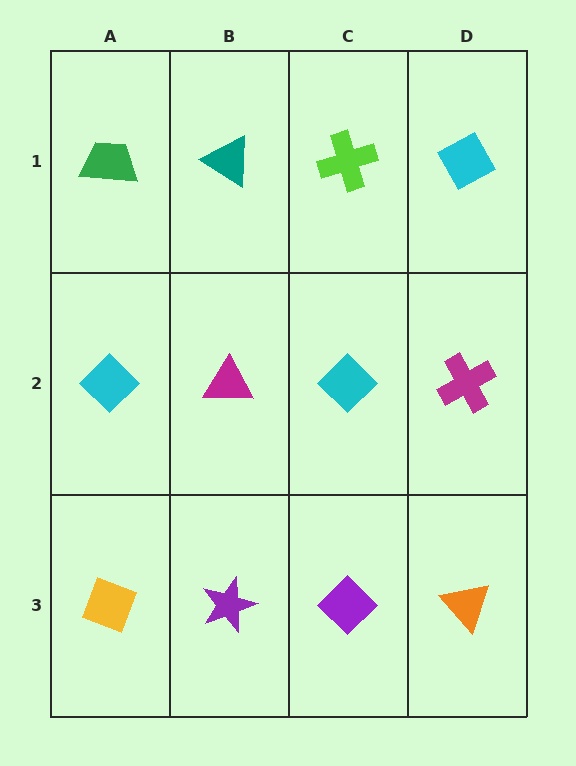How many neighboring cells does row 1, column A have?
2.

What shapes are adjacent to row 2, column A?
A green trapezoid (row 1, column A), a yellow diamond (row 3, column A), a magenta triangle (row 2, column B).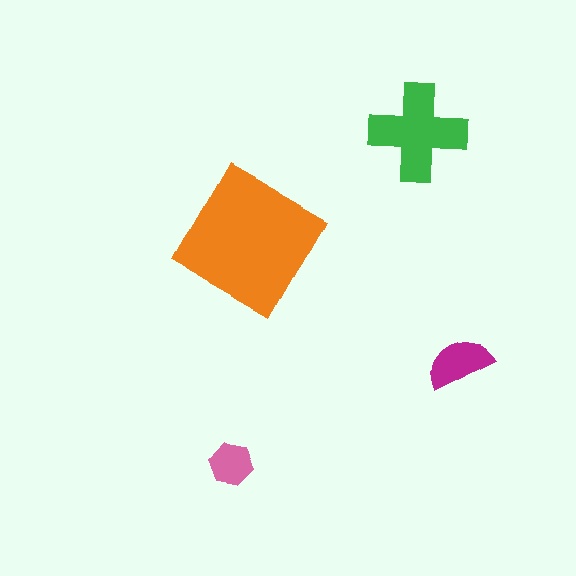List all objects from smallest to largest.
The pink hexagon, the magenta semicircle, the green cross, the orange square.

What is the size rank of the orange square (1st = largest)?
1st.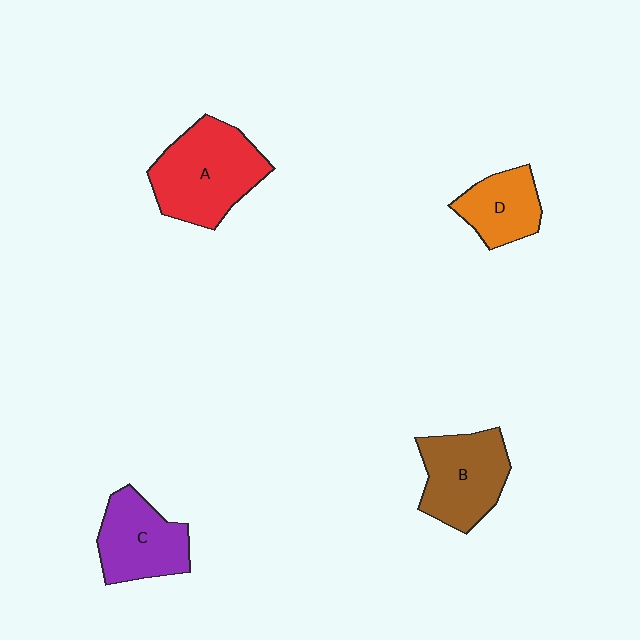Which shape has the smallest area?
Shape D (orange).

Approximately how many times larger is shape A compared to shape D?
Approximately 1.8 times.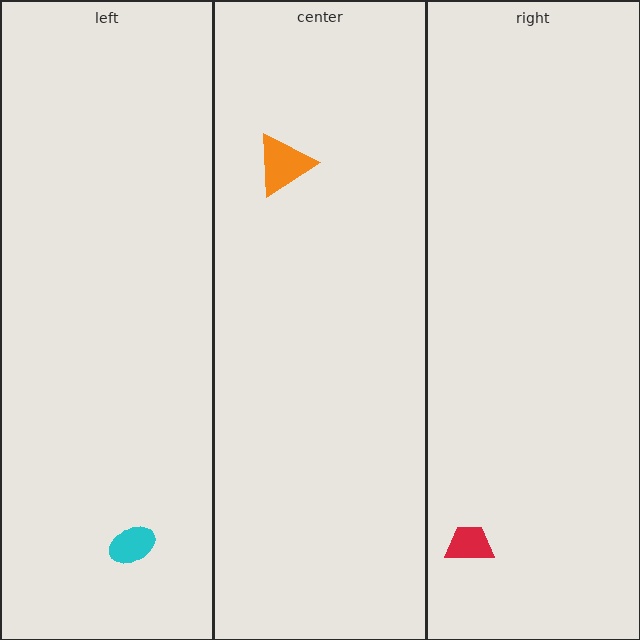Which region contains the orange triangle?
The center region.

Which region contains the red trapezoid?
The right region.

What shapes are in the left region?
The cyan ellipse.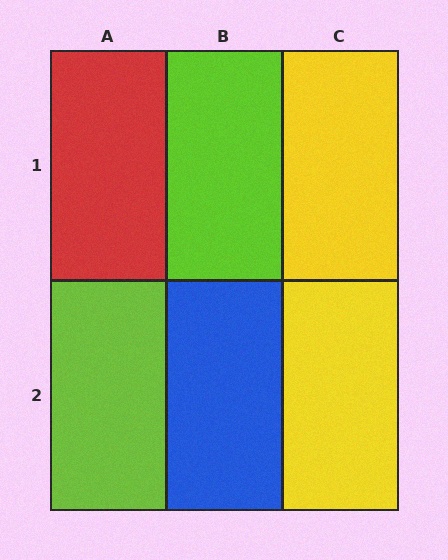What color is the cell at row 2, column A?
Lime.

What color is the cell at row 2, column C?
Yellow.